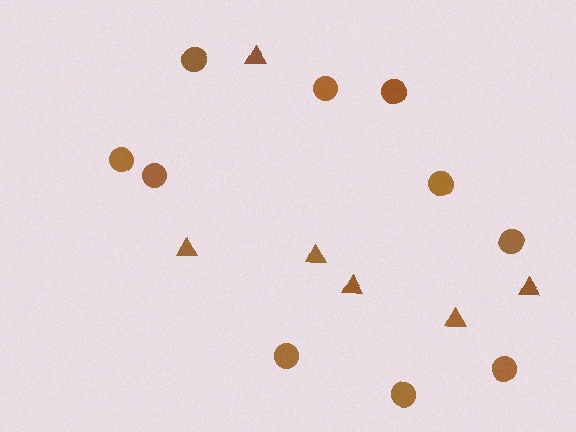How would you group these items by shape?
There are 2 groups: one group of triangles (6) and one group of circles (10).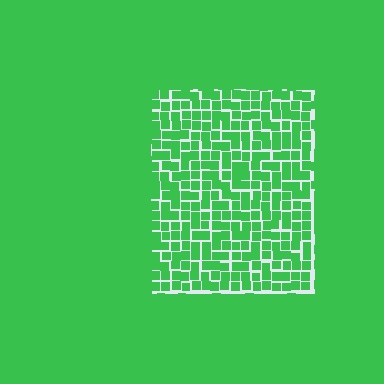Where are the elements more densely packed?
The elements are more densely packed outside the rectangle boundary.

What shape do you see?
I see a rectangle.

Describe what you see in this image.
The image contains small green elements arranged at two different densities. A rectangle-shaped region is visible where the elements are less densely packed than the surrounding area.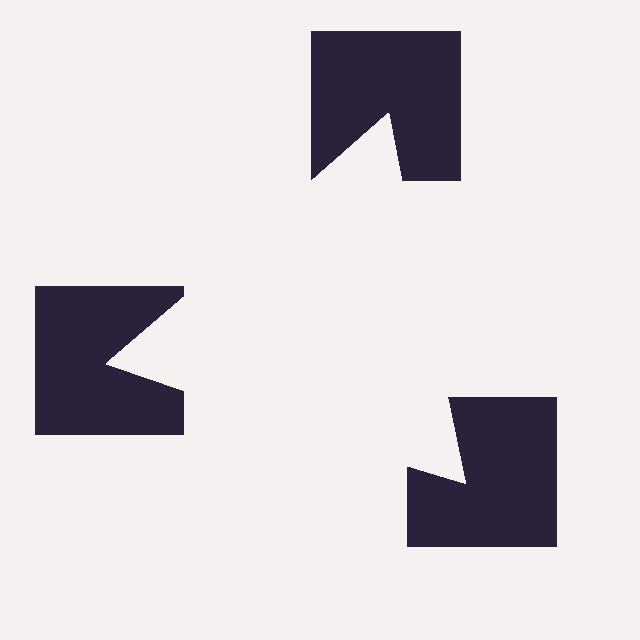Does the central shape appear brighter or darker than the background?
It typically appears slightly brighter than the background, even though no actual brightness change is drawn.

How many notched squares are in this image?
There are 3 — one at each vertex of the illusory triangle.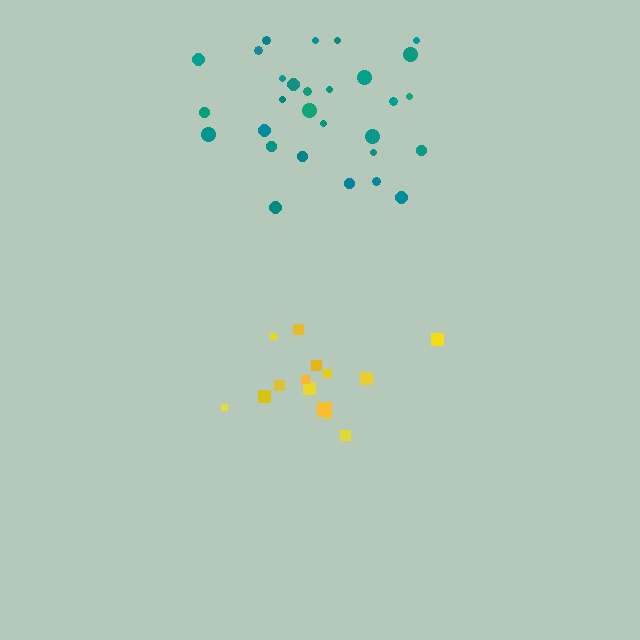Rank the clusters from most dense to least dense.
yellow, teal.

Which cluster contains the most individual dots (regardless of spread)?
Teal (29).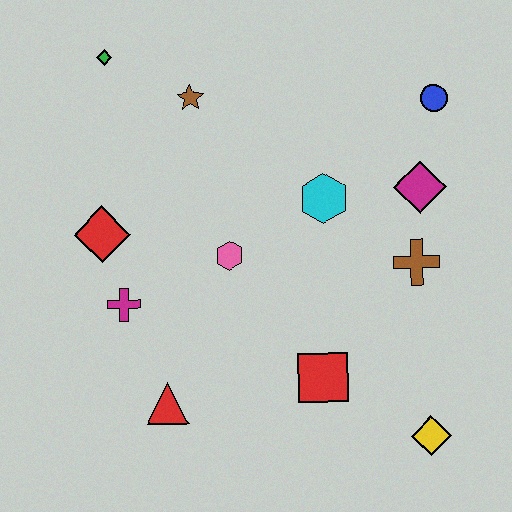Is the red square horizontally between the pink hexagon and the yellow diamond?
Yes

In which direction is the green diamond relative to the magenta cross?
The green diamond is above the magenta cross.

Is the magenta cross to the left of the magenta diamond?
Yes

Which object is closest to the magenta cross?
The red diamond is closest to the magenta cross.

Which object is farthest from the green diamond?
The yellow diamond is farthest from the green diamond.